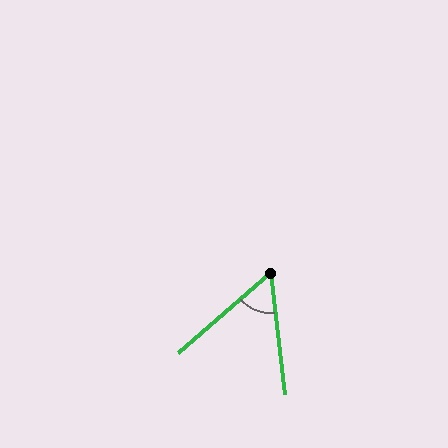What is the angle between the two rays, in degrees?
Approximately 55 degrees.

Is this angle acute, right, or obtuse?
It is acute.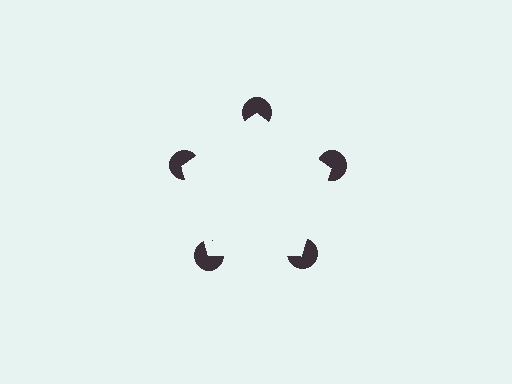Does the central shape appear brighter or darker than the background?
It typically appears slightly brighter than the background, even though no actual brightness change is drawn.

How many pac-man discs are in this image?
There are 5 — one at each vertex of the illusory pentagon.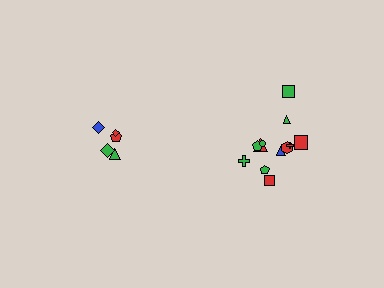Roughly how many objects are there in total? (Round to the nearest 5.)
Roughly 15 objects in total.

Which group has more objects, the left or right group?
The right group.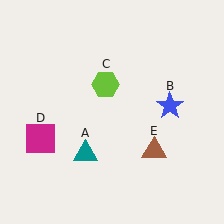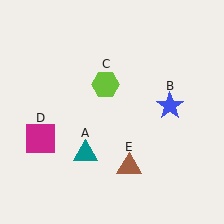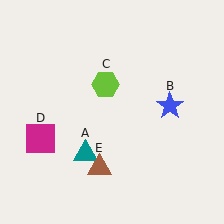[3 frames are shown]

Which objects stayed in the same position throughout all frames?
Teal triangle (object A) and blue star (object B) and lime hexagon (object C) and magenta square (object D) remained stationary.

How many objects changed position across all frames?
1 object changed position: brown triangle (object E).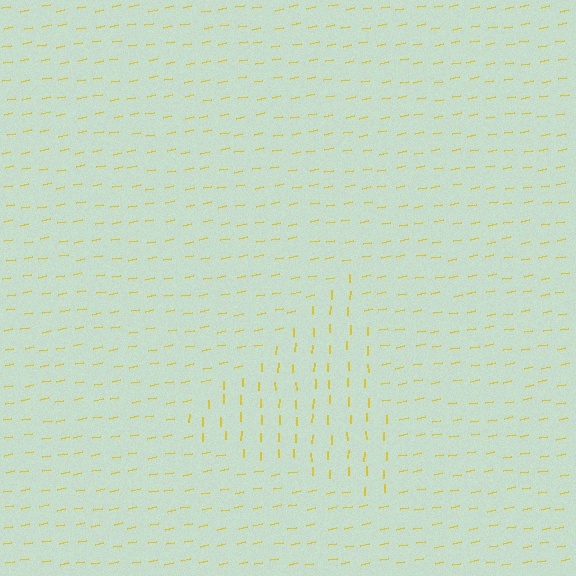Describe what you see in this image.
The image is filled with small yellow line segments. A triangle region in the image has lines oriented differently from the surrounding lines, creating a visible texture boundary.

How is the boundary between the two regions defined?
The boundary is defined purely by a change in line orientation (approximately 79 degrees difference). All lines are the same color and thickness.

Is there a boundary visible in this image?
Yes, there is a texture boundary formed by a change in line orientation.